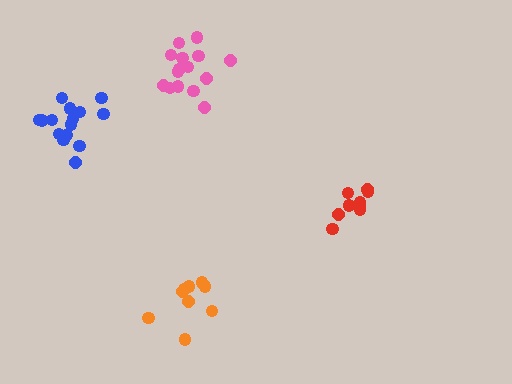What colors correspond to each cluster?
The clusters are colored: red, orange, pink, blue.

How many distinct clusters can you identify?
There are 4 distinct clusters.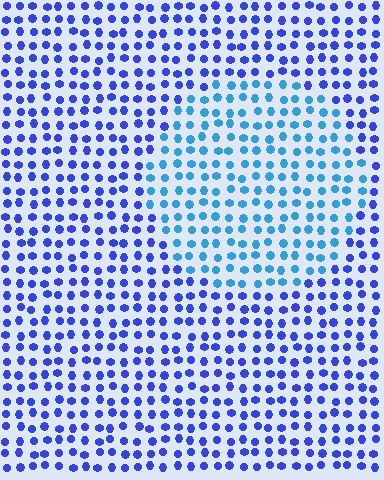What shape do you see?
I see a circle.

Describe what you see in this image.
The image is filled with small blue elements in a uniform arrangement. A circle-shaped region is visible where the elements are tinted to a slightly different hue, forming a subtle color boundary.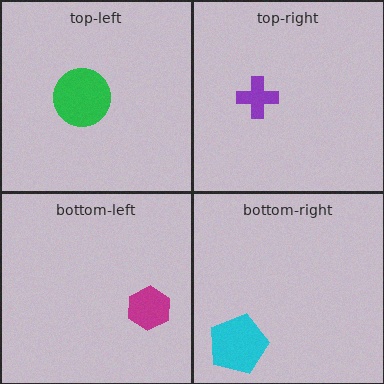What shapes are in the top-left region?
The green circle.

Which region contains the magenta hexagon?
The bottom-left region.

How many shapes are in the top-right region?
1.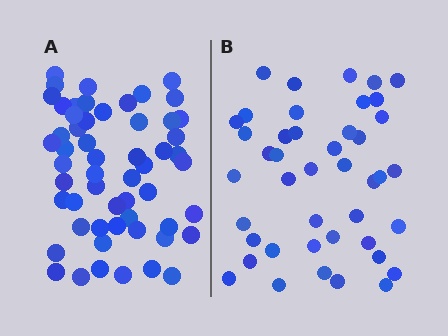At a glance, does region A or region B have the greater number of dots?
Region A (the left region) has more dots.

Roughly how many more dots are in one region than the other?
Region A has approximately 15 more dots than region B.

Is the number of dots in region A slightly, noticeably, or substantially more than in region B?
Region A has noticeably more, but not dramatically so. The ratio is roughly 1.3 to 1.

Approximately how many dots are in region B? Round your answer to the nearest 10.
About 40 dots. (The exact count is 43, which rounds to 40.)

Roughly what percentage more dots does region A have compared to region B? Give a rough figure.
About 30% more.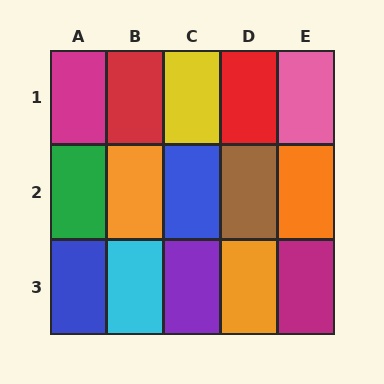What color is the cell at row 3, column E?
Magenta.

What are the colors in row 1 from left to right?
Magenta, red, yellow, red, pink.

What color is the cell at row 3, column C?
Purple.